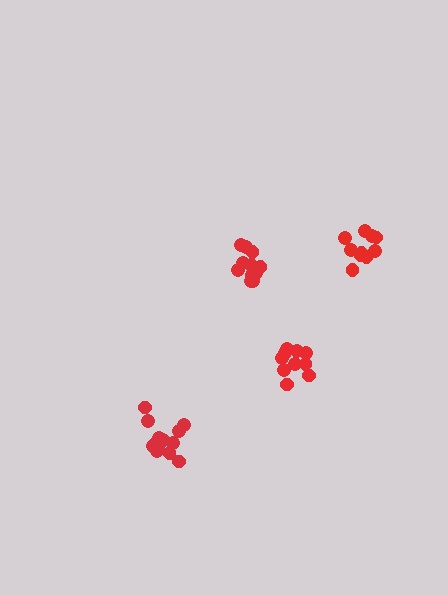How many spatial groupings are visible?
There are 4 spatial groupings.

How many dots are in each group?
Group 1: 10 dots, Group 2: 10 dots, Group 3: 14 dots, Group 4: 13 dots (47 total).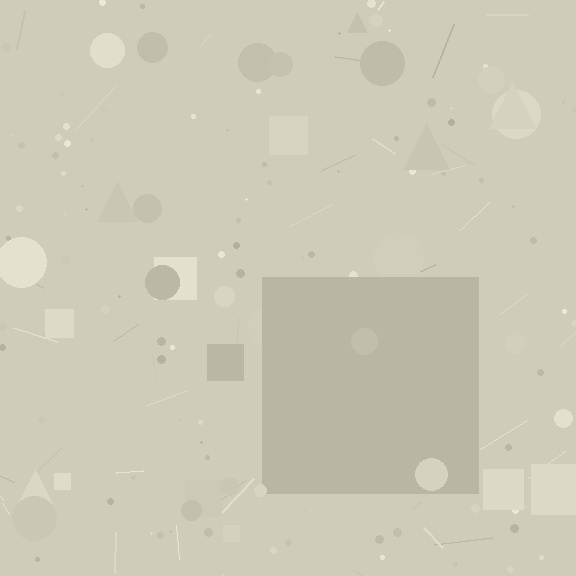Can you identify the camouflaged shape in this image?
The camouflaged shape is a square.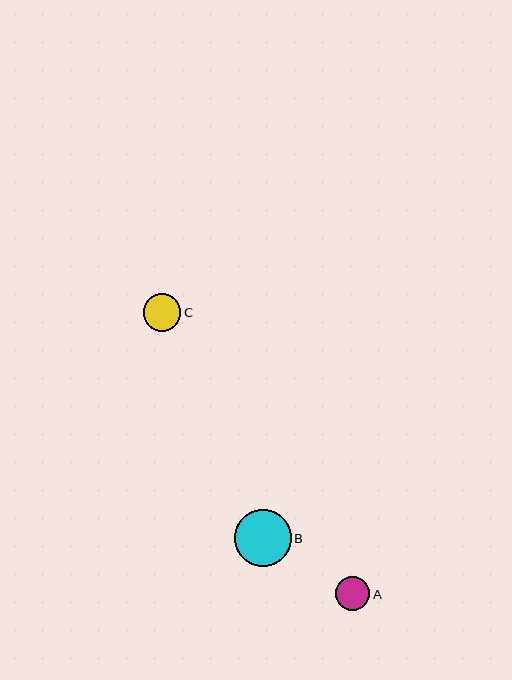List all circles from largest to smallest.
From largest to smallest: B, C, A.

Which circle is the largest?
Circle B is the largest with a size of approximately 57 pixels.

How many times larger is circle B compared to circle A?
Circle B is approximately 1.7 times the size of circle A.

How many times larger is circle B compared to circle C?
Circle B is approximately 1.5 times the size of circle C.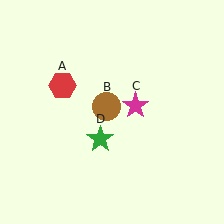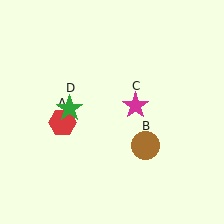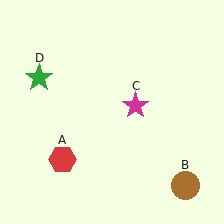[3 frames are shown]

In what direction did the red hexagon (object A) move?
The red hexagon (object A) moved down.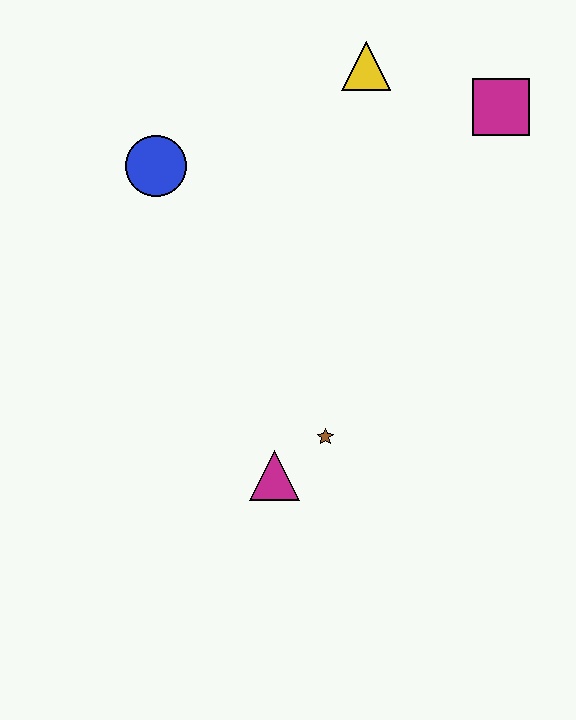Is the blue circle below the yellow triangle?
Yes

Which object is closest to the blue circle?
The yellow triangle is closest to the blue circle.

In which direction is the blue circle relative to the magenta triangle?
The blue circle is above the magenta triangle.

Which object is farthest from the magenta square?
The magenta triangle is farthest from the magenta square.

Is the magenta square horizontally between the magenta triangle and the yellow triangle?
No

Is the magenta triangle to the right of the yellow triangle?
No